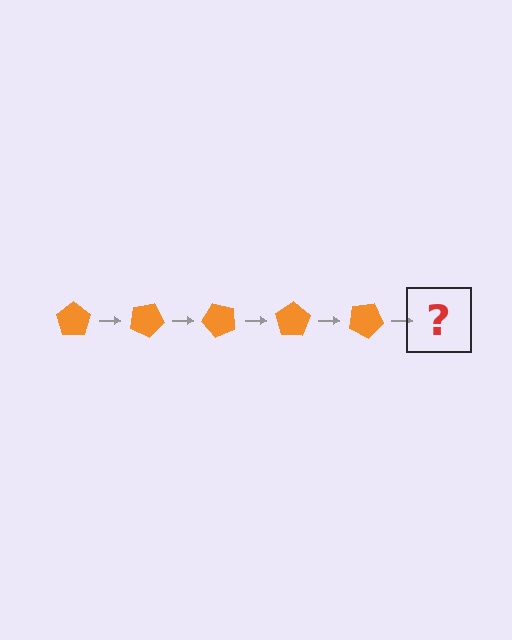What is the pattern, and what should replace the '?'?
The pattern is that the pentagon rotates 25 degrees each step. The '?' should be an orange pentagon rotated 125 degrees.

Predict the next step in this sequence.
The next step is an orange pentagon rotated 125 degrees.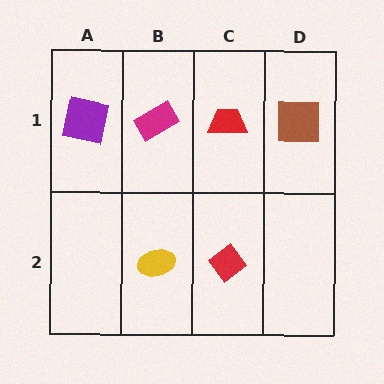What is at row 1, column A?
A purple square.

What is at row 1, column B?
A magenta rectangle.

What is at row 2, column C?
A red diamond.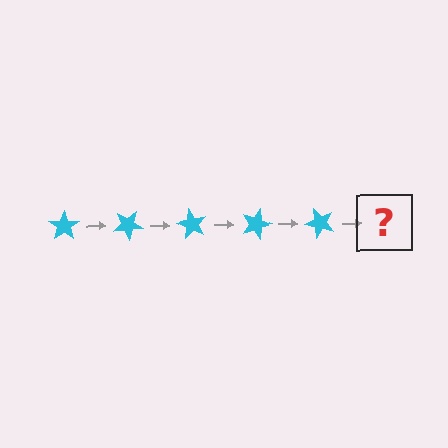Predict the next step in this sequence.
The next step is a cyan star rotated 150 degrees.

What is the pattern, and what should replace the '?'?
The pattern is that the star rotates 30 degrees each step. The '?' should be a cyan star rotated 150 degrees.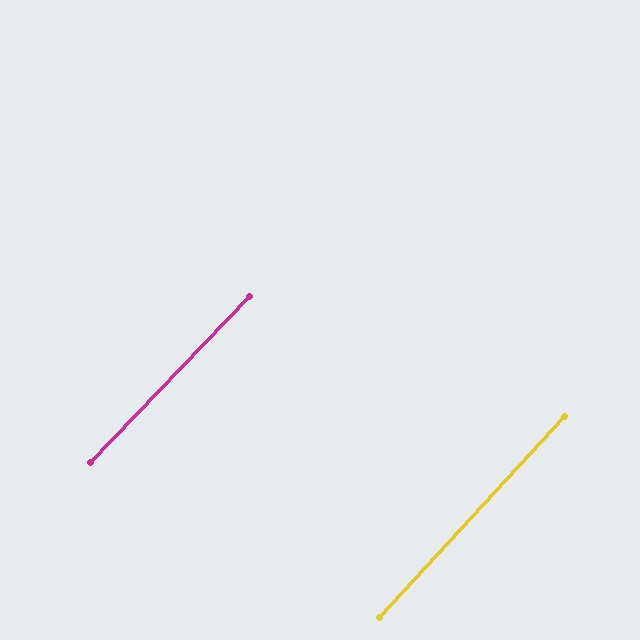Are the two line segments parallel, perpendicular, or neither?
Parallel — their directions differ by only 1.4°.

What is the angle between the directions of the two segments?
Approximately 1 degree.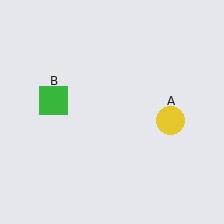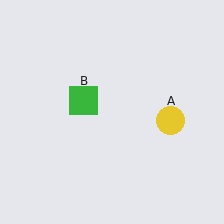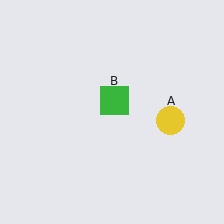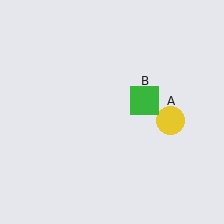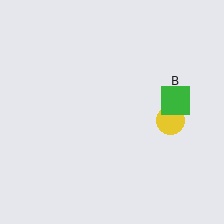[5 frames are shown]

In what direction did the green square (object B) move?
The green square (object B) moved right.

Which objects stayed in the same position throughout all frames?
Yellow circle (object A) remained stationary.